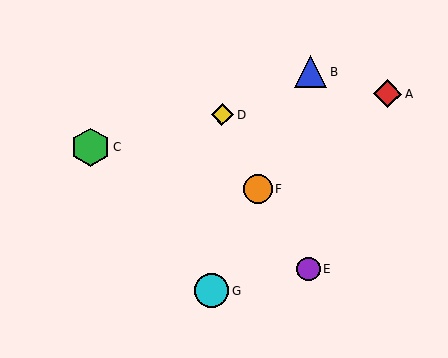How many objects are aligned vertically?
2 objects (B, E) are aligned vertically.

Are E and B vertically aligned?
Yes, both are at x≈309.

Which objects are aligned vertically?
Objects B, E are aligned vertically.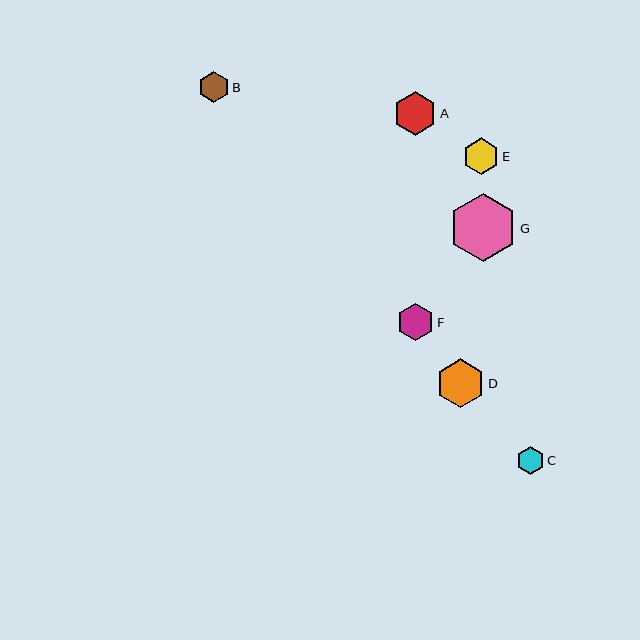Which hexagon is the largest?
Hexagon G is the largest with a size of approximately 68 pixels.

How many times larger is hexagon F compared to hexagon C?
Hexagon F is approximately 1.3 times the size of hexagon C.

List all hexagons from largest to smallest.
From largest to smallest: G, D, A, F, E, B, C.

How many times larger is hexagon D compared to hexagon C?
Hexagon D is approximately 1.8 times the size of hexagon C.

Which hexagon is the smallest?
Hexagon C is the smallest with a size of approximately 28 pixels.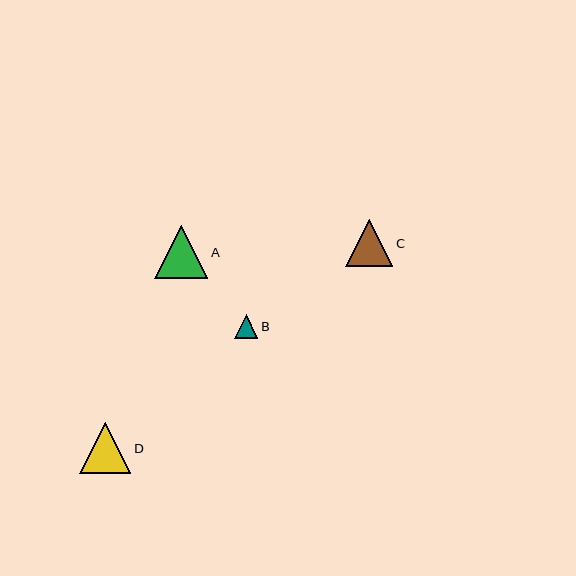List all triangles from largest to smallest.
From largest to smallest: A, D, C, B.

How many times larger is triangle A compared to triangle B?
Triangle A is approximately 2.3 times the size of triangle B.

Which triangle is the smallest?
Triangle B is the smallest with a size of approximately 23 pixels.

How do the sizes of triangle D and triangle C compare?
Triangle D and triangle C are approximately the same size.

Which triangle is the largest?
Triangle A is the largest with a size of approximately 53 pixels.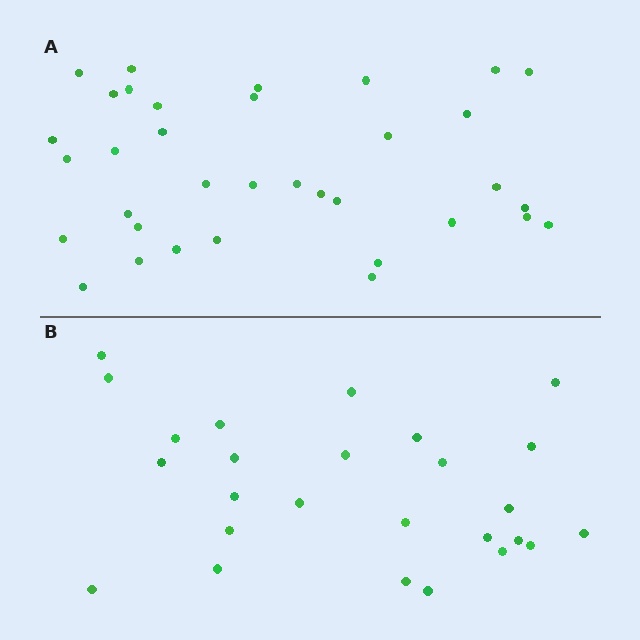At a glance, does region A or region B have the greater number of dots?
Region A (the top region) has more dots.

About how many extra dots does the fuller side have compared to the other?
Region A has roughly 8 or so more dots than region B.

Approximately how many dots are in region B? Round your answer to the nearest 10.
About 30 dots. (The exact count is 26, which rounds to 30.)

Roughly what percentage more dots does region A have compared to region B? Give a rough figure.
About 35% more.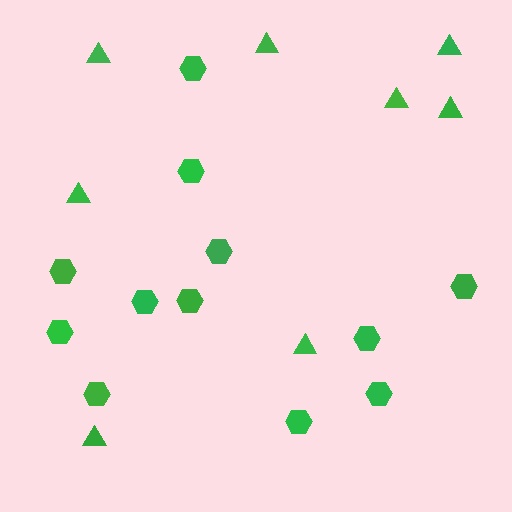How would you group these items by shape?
There are 2 groups: one group of triangles (8) and one group of hexagons (12).